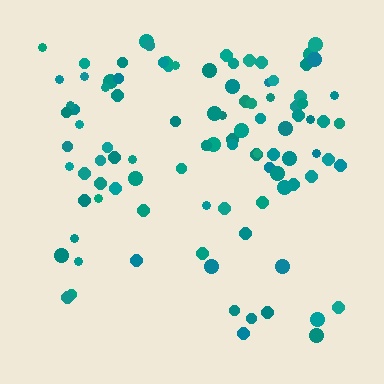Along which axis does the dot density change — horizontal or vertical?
Vertical.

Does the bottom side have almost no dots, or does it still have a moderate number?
Still a moderate number, just noticeably fewer than the top.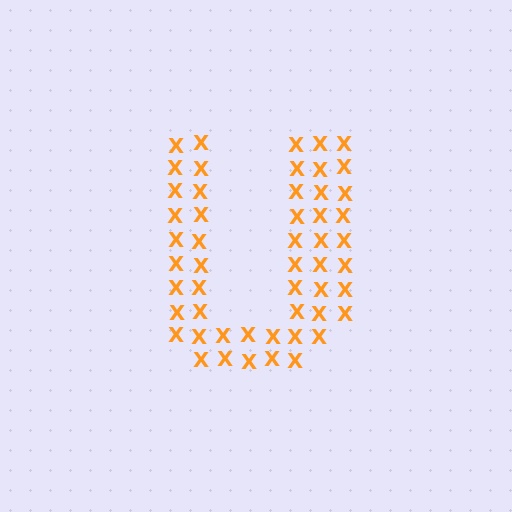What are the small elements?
The small elements are letter X's.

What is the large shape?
The large shape is the letter U.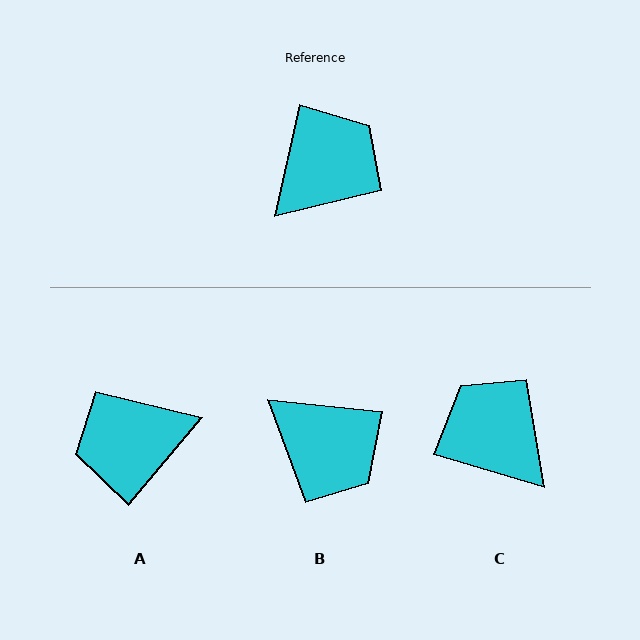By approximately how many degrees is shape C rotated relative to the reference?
Approximately 85 degrees counter-clockwise.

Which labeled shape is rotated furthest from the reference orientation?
A, about 152 degrees away.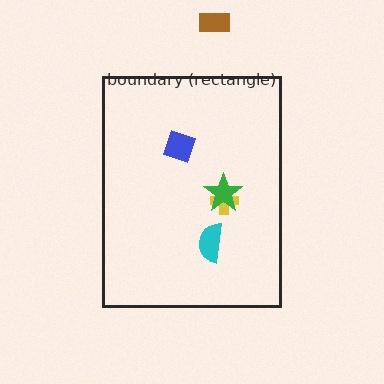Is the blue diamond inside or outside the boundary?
Inside.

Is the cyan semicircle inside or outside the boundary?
Inside.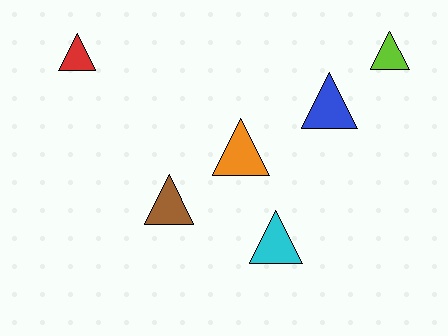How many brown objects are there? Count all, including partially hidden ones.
There is 1 brown object.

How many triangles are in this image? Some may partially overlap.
There are 6 triangles.